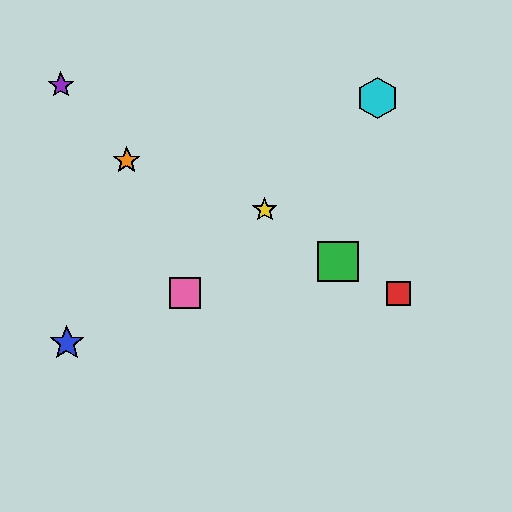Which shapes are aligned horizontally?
The red square, the pink square are aligned horizontally.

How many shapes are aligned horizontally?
2 shapes (the red square, the pink square) are aligned horizontally.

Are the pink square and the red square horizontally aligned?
Yes, both are at y≈293.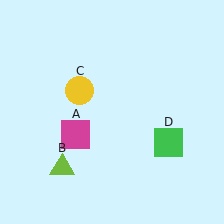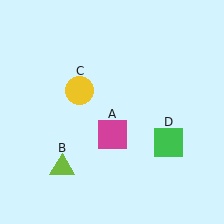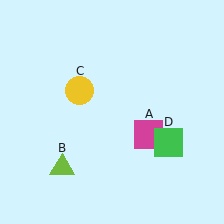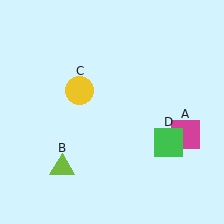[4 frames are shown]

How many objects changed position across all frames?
1 object changed position: magenta square (object A).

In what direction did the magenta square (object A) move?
The magenta square (object A) moved right.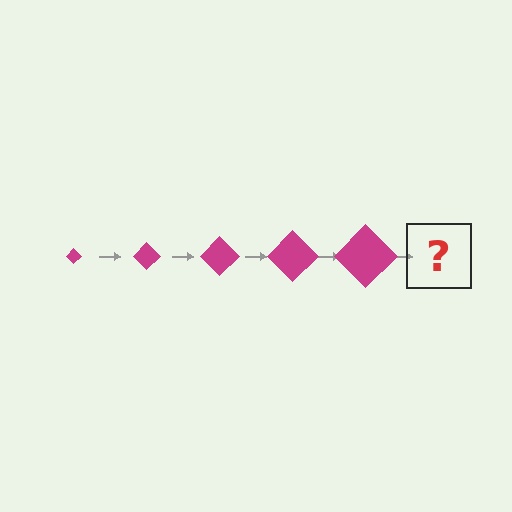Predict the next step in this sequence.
The next step is a magenta diamond, larger than the previous one.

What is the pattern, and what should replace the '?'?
The pattern is that the diamond gets progressively larger each step. The '?' should be a magenta diamond, larger than the previous one.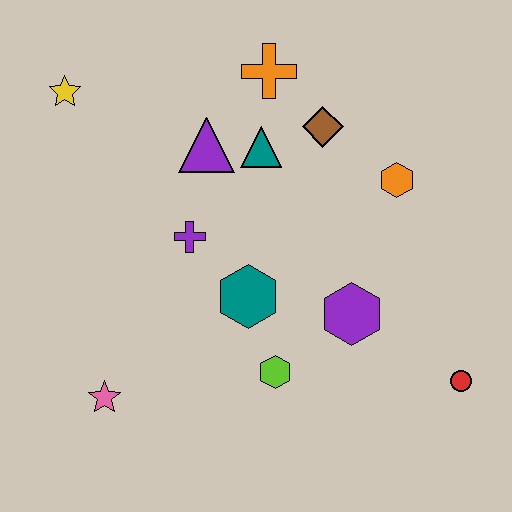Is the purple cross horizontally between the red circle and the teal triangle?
No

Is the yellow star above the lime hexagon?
Yes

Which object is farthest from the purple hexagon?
The yellow star is farthest from the purple hexagon.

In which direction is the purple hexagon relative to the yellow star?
The purple hexagon is to the right of the yellow star.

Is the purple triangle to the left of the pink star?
No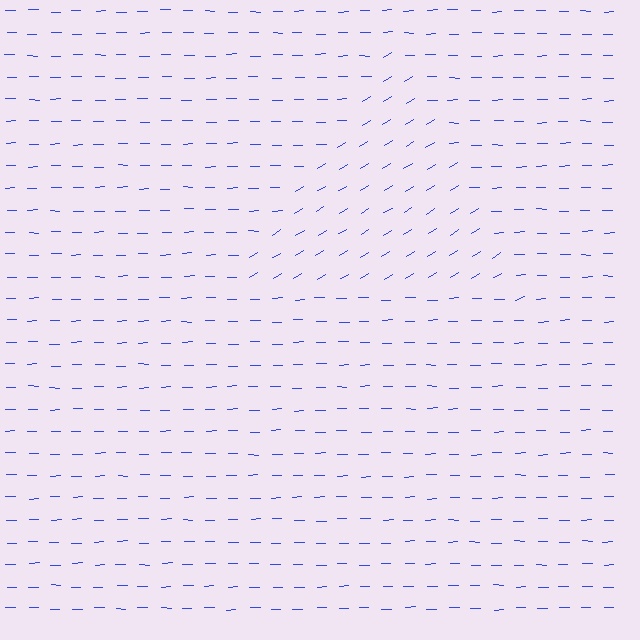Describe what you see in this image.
The image is filled with small blue line segments. A triangle region in the image has lines oriented differently from the surrounding lines, creating a visible texture boundary.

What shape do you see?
I see a triangle.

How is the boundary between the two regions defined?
The boundary is defined purely by a change in line orientation (approximately 31 degrees difference). All lines are the same color and thickness.